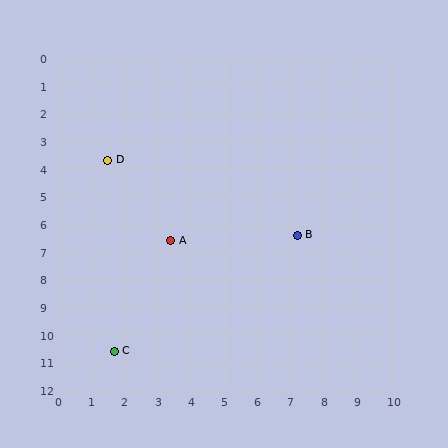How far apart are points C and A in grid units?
Points C and A are about 4.3 grid units apart.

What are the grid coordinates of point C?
Point C is at approximately (1.7, 10.6).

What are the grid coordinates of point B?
Point B is at approximately (7.2, 6.4).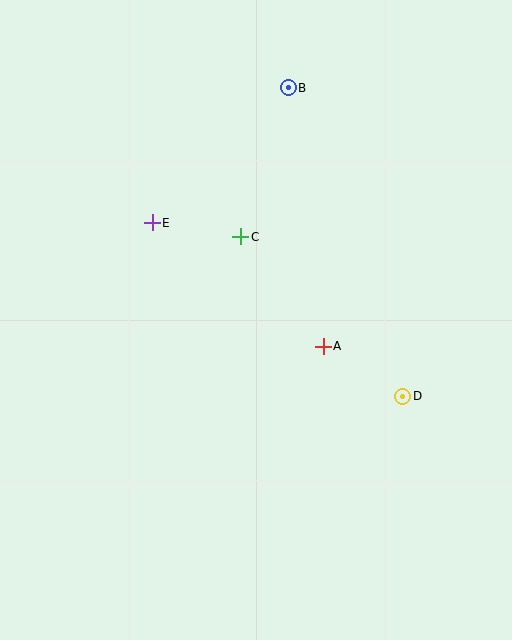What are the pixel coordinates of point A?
Point A is at (323, 346).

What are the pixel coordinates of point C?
Point C is at (241, 237).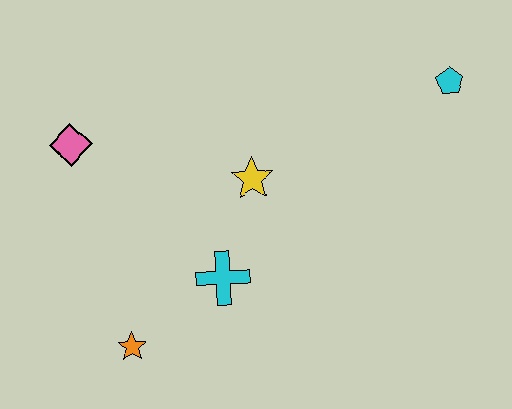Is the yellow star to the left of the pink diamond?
No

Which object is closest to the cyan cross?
The yellow star is closest to the cyan cross.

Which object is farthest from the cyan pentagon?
The orange star is farthest from the cyan pentagon.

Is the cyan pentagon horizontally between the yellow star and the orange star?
No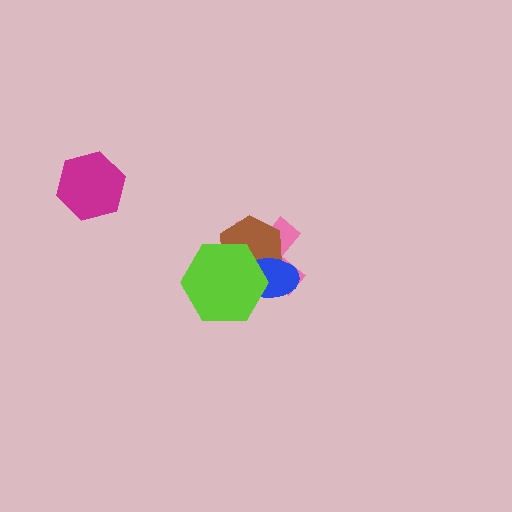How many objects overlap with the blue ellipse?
3 objects overlap with the blue ellipse.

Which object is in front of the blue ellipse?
The lime hexagon is in front of the blue ellipse.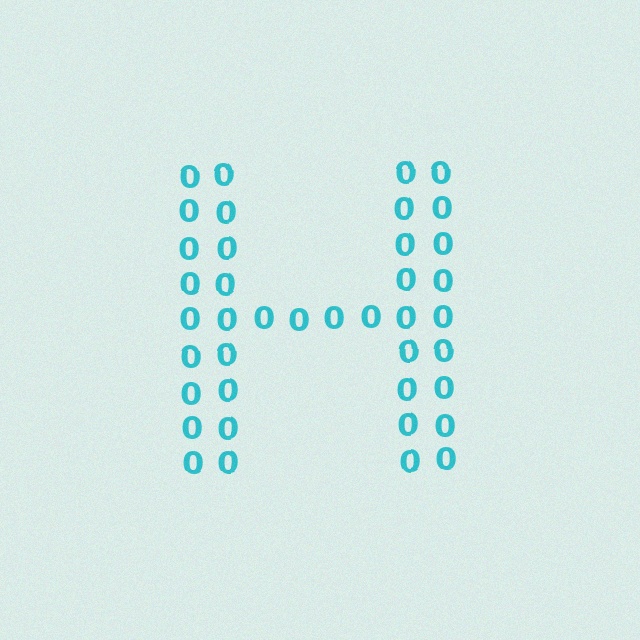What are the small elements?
The small elements are digit 0's.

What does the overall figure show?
The overall figure shows the letter H.